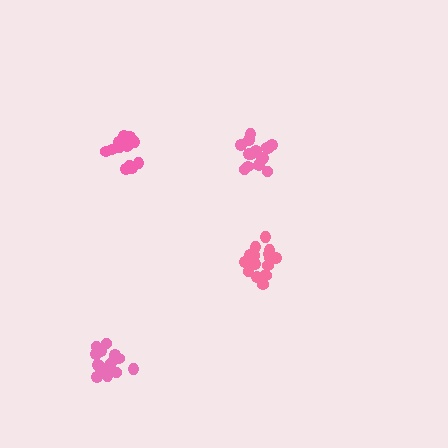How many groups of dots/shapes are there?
There are 4 groups.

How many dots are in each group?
Group 1: 12 dots, Group 2: 15 dots, Group 3: 16 dots, Group 4: 17 dots (60 total).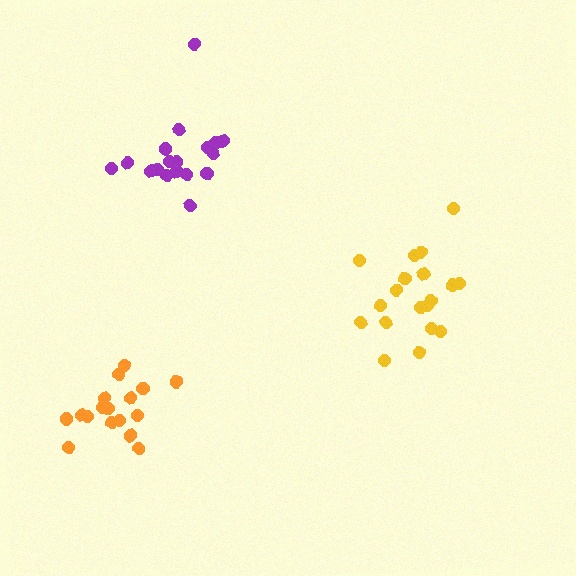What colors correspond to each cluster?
The clusters are colored: purple, yellow, orange.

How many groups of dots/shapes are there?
There are 3 groups.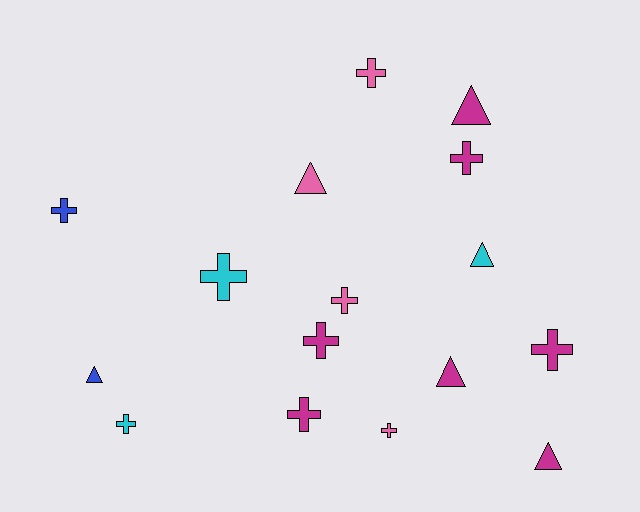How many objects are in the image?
There are 16 objects.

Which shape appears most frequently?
Cross, with 10 objects.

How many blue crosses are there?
There is 1 blue cross.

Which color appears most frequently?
Magenta, with 7 objects.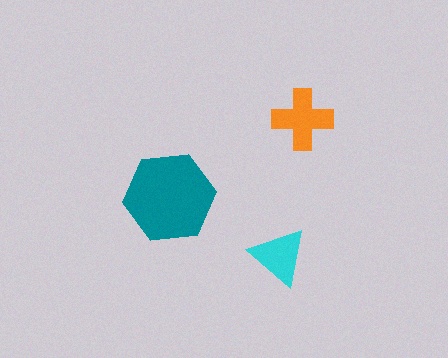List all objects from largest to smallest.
The teal hexagon, the orange cross, the cyan triangle.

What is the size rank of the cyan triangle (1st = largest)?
3rd.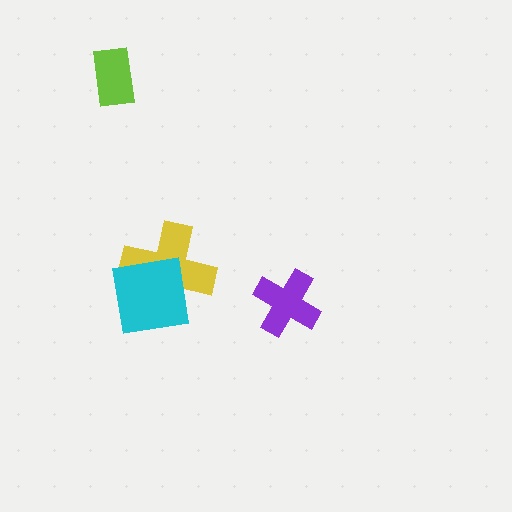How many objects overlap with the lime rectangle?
0 objects overlap with the lime rectangle.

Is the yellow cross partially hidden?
Yes, it is partially covered by another shape.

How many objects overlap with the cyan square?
1 object overlaps with the cyan square.